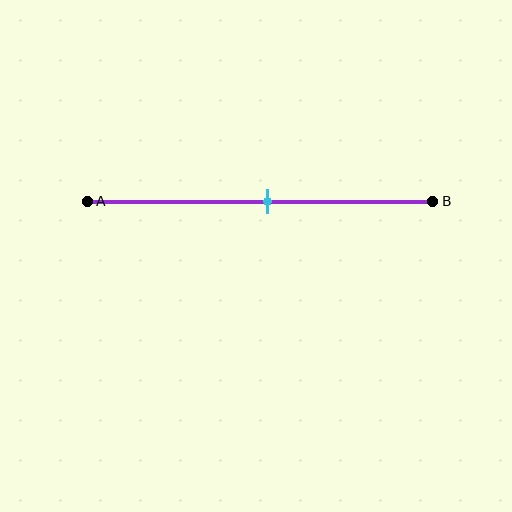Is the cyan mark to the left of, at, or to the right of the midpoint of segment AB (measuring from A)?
The cyan mark is approximately at the midpoint of segment AB.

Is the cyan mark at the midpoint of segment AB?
Yes, the mark is approximately at the midpoint.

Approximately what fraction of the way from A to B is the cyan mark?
The cyan mark is approximately 50% of the way from A to B.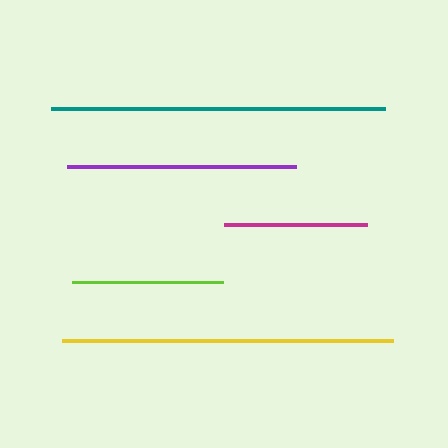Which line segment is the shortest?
The magenta line is the shortest at approximately 143 pixels.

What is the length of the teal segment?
The teal segment is approximately 334 pixels long.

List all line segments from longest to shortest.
From longest to shortest: teal, yellow, purple, lime, magenta.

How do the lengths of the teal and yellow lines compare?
The teal and yellow lines are approximately the same length.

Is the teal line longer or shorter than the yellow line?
The teal line is longer than the yellow line.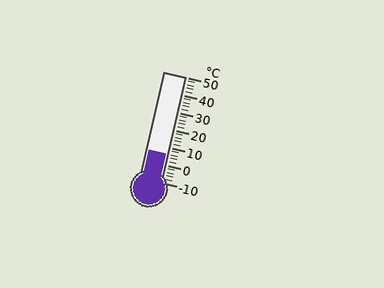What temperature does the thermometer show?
The thermometer shows approximately 6°C.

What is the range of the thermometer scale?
The thermometer scale ranges from -10°C to 50°C.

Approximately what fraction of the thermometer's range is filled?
The thermometer is filled to approximately 25% of its range.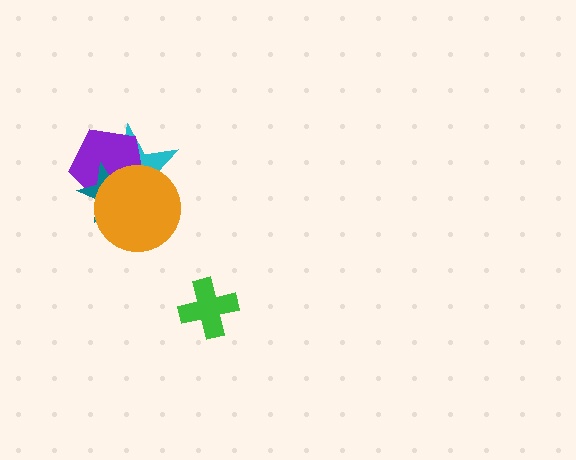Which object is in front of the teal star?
The orange circle is in front of the teal star.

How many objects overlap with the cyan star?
3 objects overlap with the cyan star.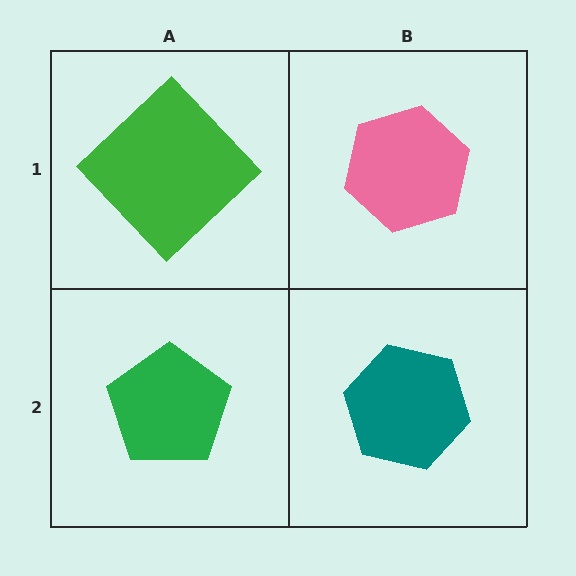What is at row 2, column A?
A green pentagon.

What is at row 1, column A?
A green diamond.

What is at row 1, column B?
A pink hexagon.